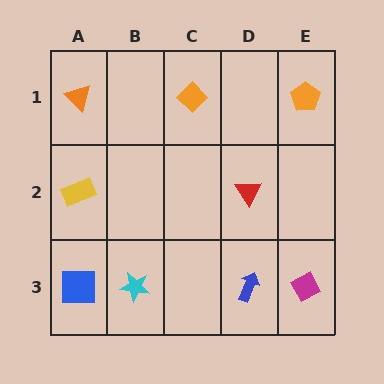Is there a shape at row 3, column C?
No, that cell is empty.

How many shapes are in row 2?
2 shapes.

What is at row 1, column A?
An orange triangle.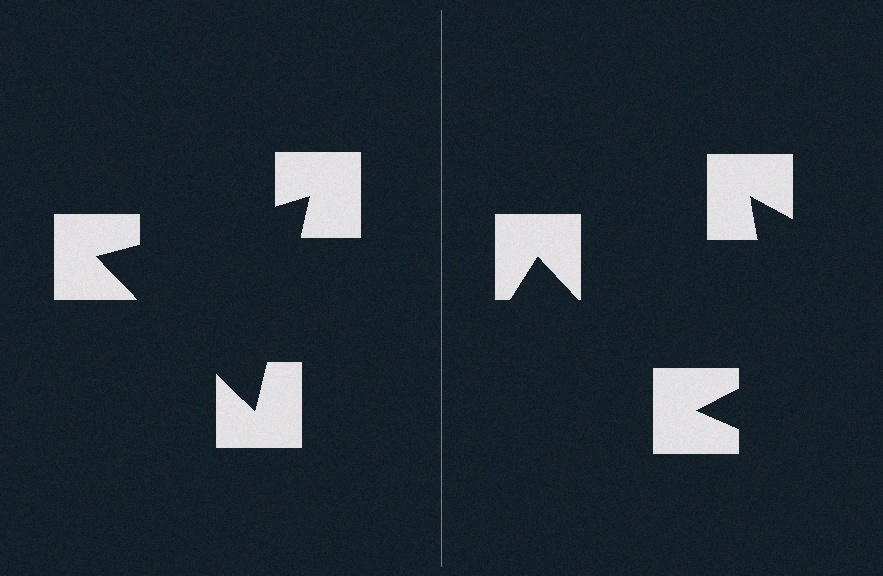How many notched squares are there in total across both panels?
6 — 3 on each side.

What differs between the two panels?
The notched squares are positioned identically on both sides; only the wedge orientations differ. On the left they align to a triangle; on the right they are misaligned.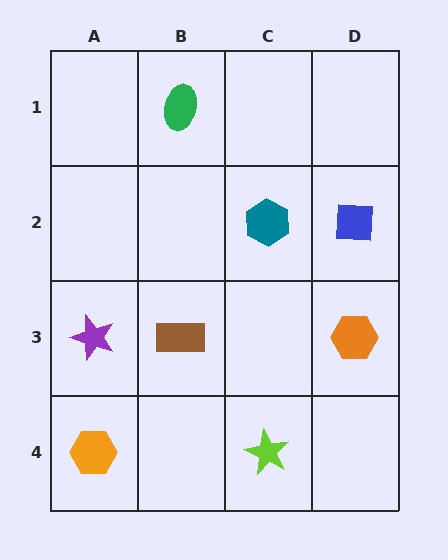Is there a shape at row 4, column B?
No, that cell is empty.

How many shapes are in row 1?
1 shape.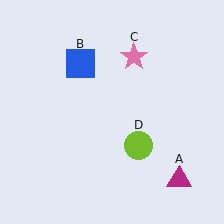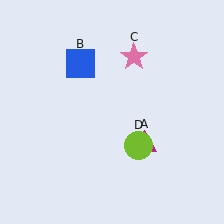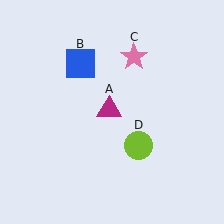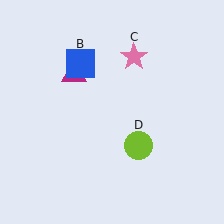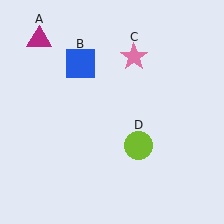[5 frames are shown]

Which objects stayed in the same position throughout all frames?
Blue square (object B) and pink star (object C) and lime circle (object D) remained stationary.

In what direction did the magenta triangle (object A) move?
The magenta triangle (object A) moved up and to the left.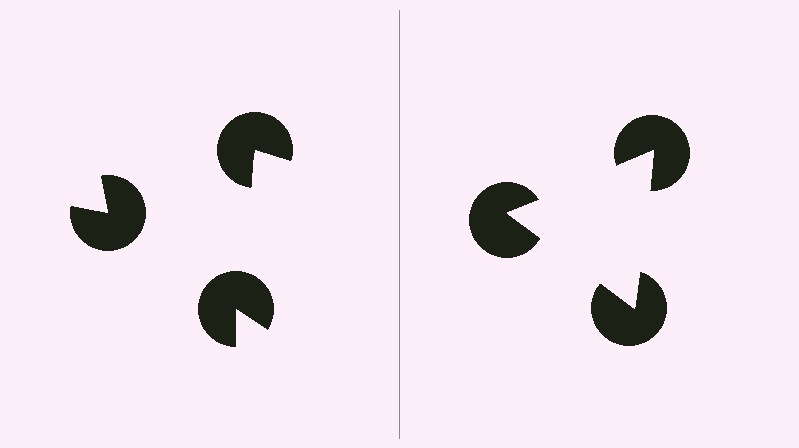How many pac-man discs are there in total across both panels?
6 — 3 on each side.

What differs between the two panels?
The pac-man discs are positioned identically on both sides; only the wedge orientations differ. On the right they align to a triangle; on the left they are misaligned.